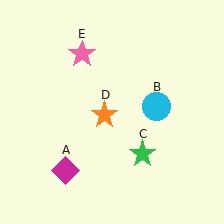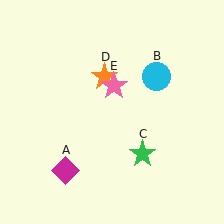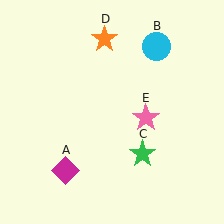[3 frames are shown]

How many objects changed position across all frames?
3 objects changed position: cyan circle (object B), orange star (object D), pink star (object E).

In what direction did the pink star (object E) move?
The pink star (object E) moved down and to the right.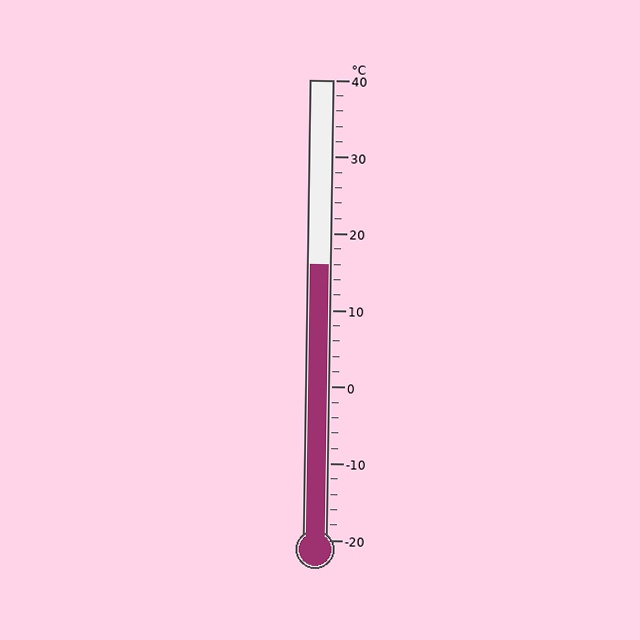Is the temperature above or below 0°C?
The temperature is above 0°C.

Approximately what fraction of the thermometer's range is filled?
The thermometer is filled to approximately 60% of its range.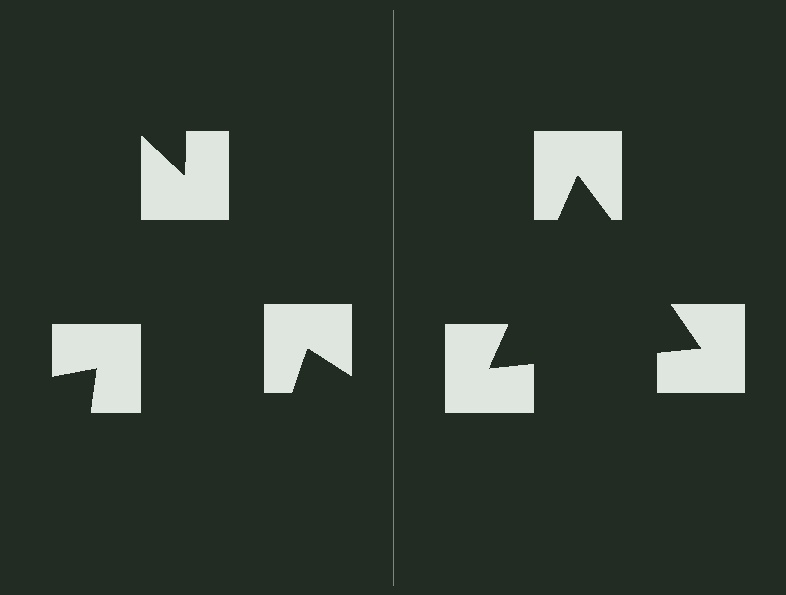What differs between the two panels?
The notched squares are positioned identically on both sides; only the wedge orientations differ. On the right they align to a triangle; on the left they are misaligned.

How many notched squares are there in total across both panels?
6 — 3 on each side.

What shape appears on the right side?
An illusory triangle.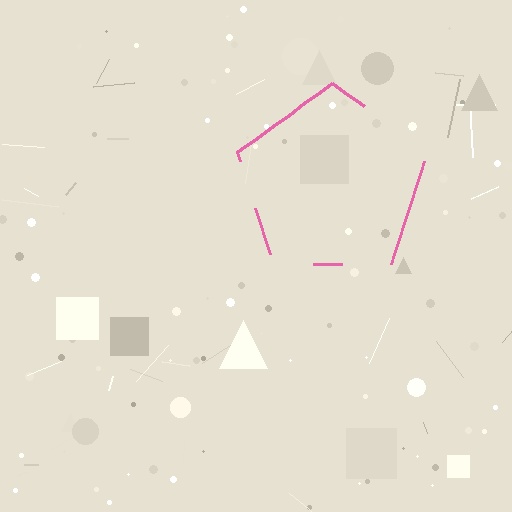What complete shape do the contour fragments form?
The contour fragments form a pentagon.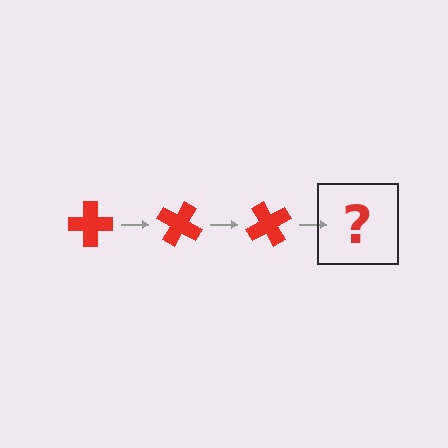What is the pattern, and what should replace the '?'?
The pattern is that the cross rotates 30 degrees each step. The '?' should be a red cross rotated 90 degrees.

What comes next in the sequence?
The next element should be a red cross rotated 90 degrees.